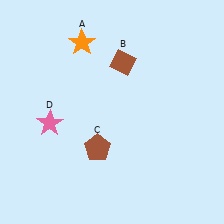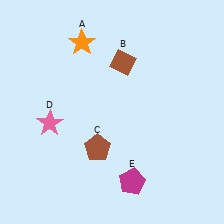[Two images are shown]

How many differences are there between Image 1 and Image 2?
There is 1 difference between the two images.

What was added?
A magenta pentagon (E) was added in Image 2.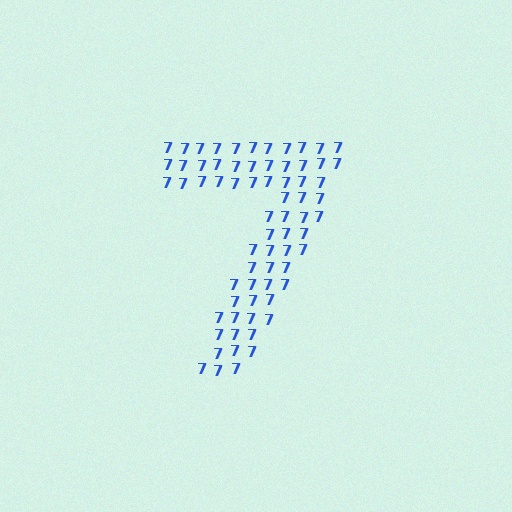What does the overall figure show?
The overall figure shows the digit 7.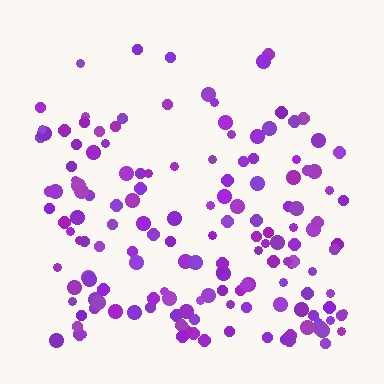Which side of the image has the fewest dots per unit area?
The top.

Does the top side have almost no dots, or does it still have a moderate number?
Still a moderate number, just noticeably fewer than the bottom.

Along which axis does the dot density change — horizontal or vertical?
Vertical.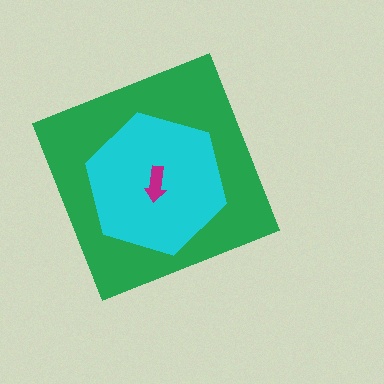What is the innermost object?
The magenta arrow.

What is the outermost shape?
The green diamond.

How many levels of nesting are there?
3.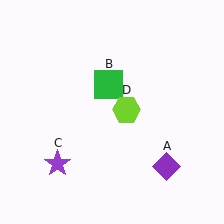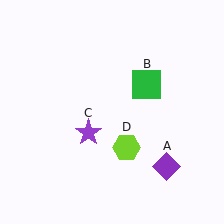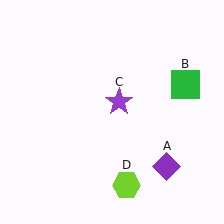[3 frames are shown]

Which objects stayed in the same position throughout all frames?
Purple diamond (object A) remained stationary.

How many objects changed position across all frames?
3 objects changed position: green square (object B), purple star (object C), lime hexagon (object D).